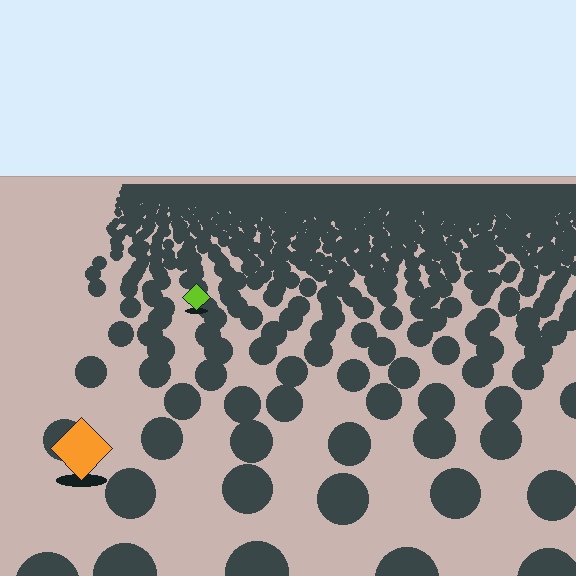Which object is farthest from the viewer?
The lime diamond is farthest from the viewer. It appears smaller and the ground texture around it is denser.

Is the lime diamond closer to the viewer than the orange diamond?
No. The orange diamond is closer — you can tell from the texture gradient: the ground texture is coarser near it.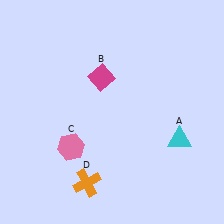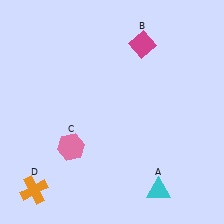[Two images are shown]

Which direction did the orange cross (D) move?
The orange cross (D) moved left.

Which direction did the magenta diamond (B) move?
The magenta diamond (B) moved right.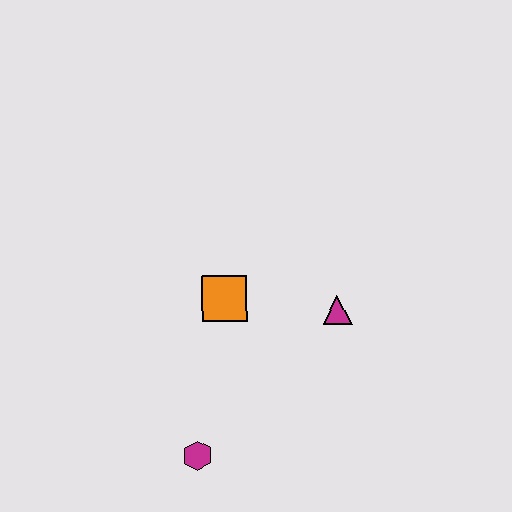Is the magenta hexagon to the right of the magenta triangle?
No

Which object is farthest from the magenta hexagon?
The magenta triangle is farthest from the magenta hexagon.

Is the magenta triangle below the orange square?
Yes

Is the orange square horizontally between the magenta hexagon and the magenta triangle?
Yes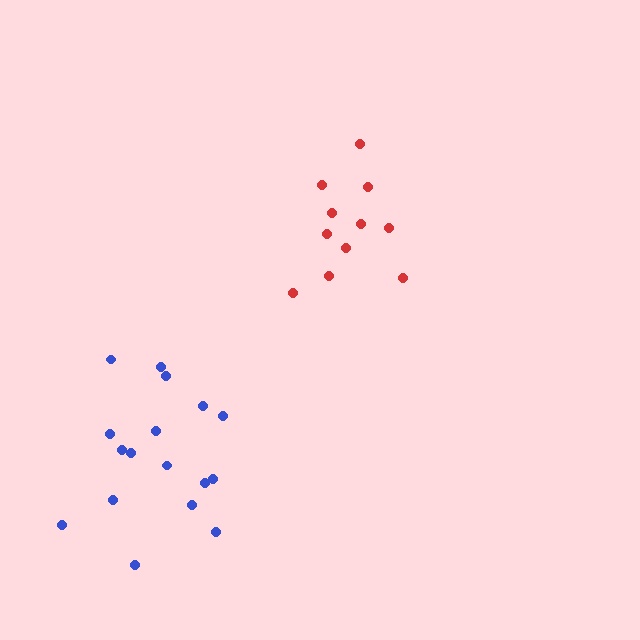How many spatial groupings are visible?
There are 2 spatial groupings.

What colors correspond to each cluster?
The clusters are colored: red, blue.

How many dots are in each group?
Group 1: 11 dots, Group 2: 17 dots (28 total).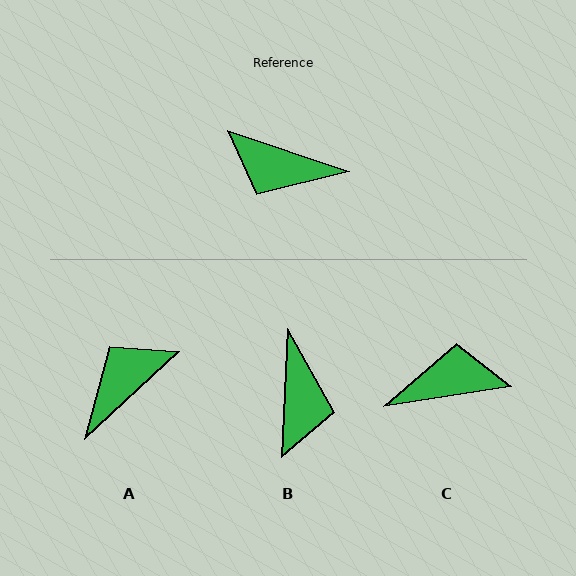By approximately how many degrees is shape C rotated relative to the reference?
Approximately 153 degrees clockwise.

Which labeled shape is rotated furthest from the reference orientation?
C, about 153 degrees away.